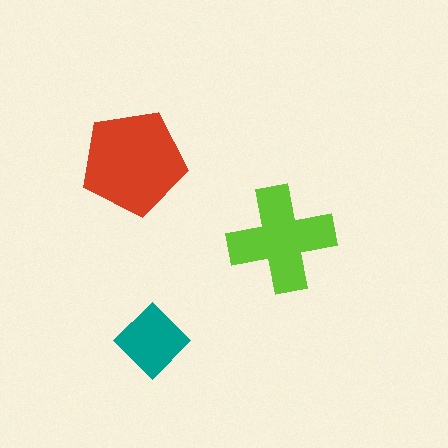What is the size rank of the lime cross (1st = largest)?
2nd.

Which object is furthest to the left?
The red pentagon is leftmost.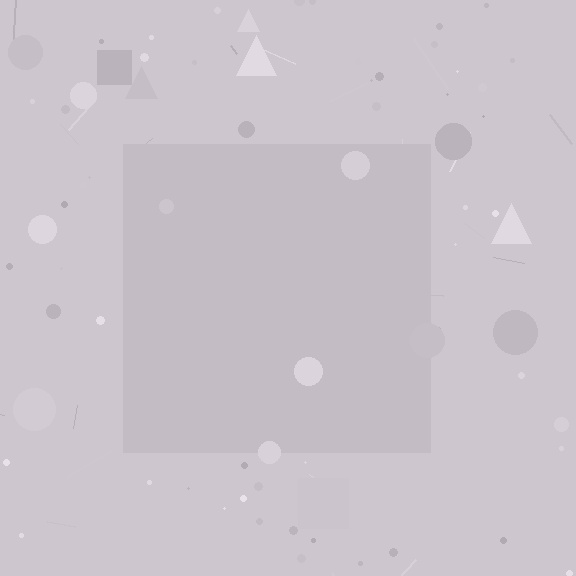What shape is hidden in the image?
A square is hidden in the image.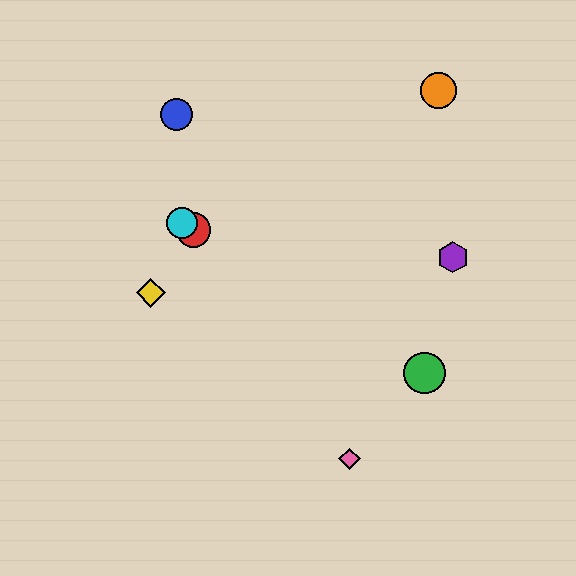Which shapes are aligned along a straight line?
The red circle, the green circle, the cyan circle are aligned along a straight line.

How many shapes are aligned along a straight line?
3 shapes (the red circle, the green circle, the cyan circle) are aligned along a straight line.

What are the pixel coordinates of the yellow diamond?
The yellow diamond is at (151, 293).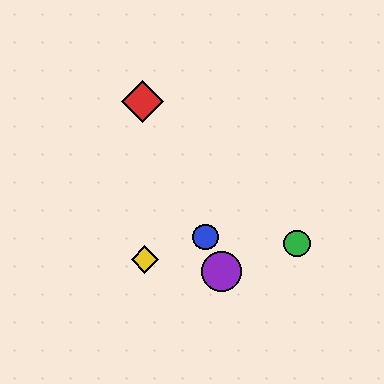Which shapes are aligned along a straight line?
The red diamond, the blue circle, the purple circle are aligned along a straight line.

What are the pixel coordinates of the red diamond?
The red diamond is at (142, 101).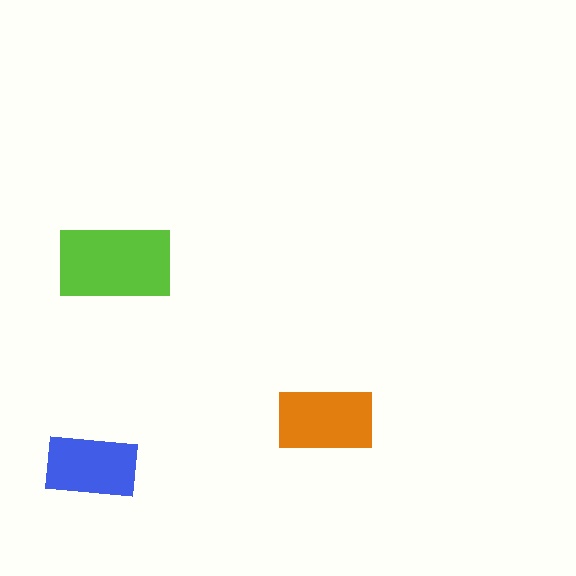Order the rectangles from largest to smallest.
the lime one, the orange one, the blue one.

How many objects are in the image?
There are 3 objects in the image.